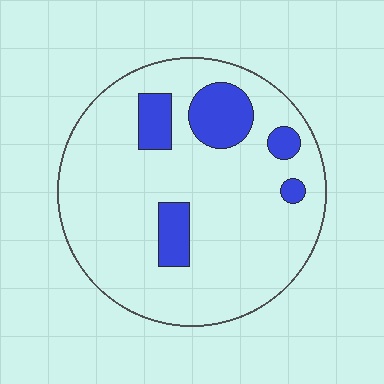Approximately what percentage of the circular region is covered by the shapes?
Approximately 15%.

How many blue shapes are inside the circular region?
5.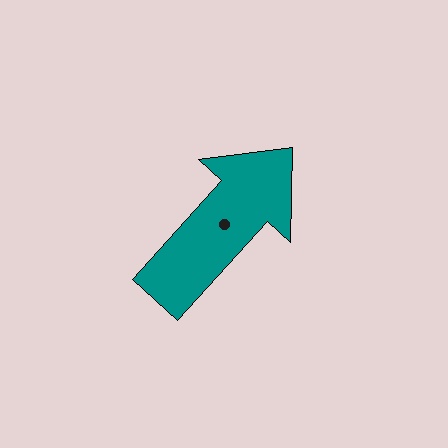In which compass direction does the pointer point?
Northeast.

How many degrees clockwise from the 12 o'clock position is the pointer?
Approximately 42 degrees.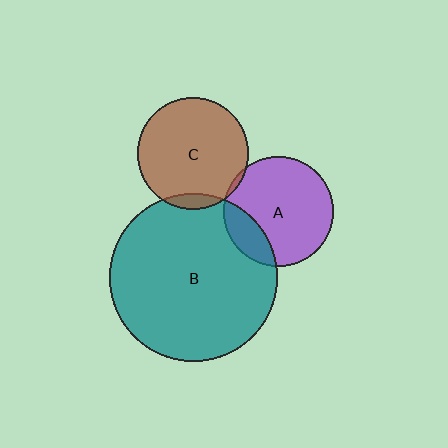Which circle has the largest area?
Circle B (teal).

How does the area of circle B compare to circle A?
Approximately 2.3 times.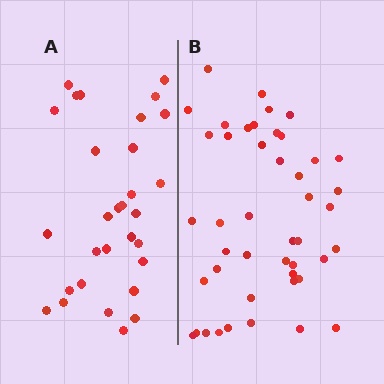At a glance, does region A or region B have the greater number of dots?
Region B (the right region) has more dots.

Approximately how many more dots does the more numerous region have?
Region B has approximately 15 more dots than region A.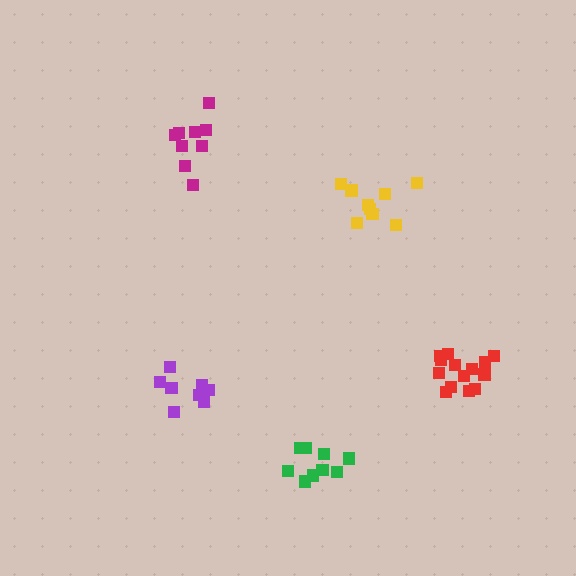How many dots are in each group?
Group 1: 9 dots, Group 2: 9 dots, Group 3: 8 dots, Group 4: 9 dots, Group 5: 14 dots (49 total).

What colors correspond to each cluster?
The clusters are colored: yellow, magenta, purple, green, red.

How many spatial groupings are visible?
There are 5 spatial groupings.